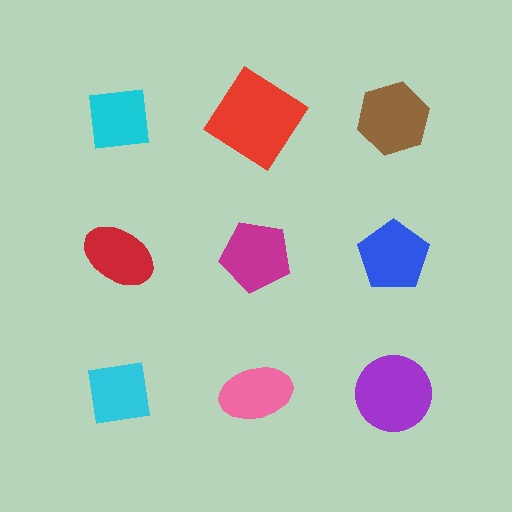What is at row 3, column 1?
A cyan square.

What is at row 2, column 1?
A red ellipse.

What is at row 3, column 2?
A pink ellipse.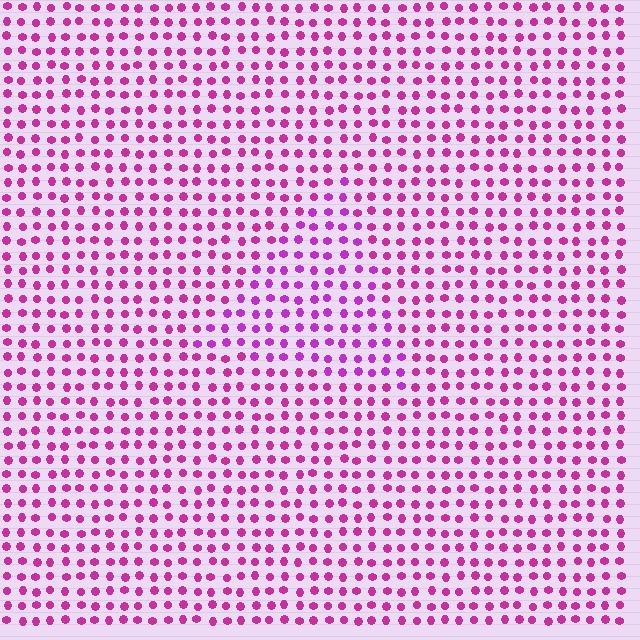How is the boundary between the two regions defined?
The boundary is defined purely by a slight shift in hue (about 22 degrees). Spacing, size, and orientation are identical on both sides.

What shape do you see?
I see a triangle.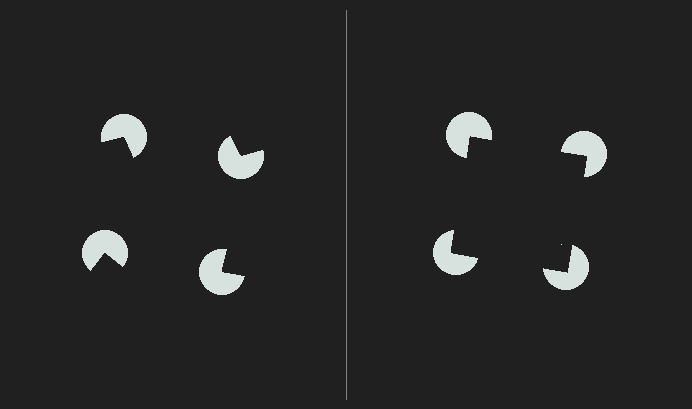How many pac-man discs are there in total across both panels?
8 — 4 on each side.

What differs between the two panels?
The pac-man discs are positioned identically on both sides; only the wedge orientations differ. On the right they align to a square; on the left they are misaligned.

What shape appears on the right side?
An illusory square.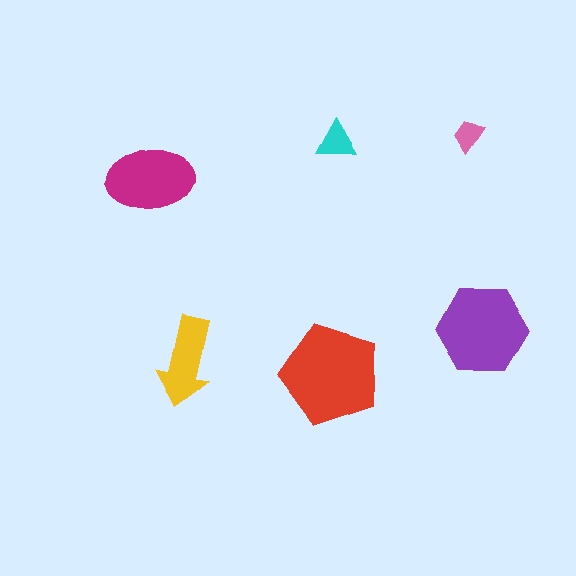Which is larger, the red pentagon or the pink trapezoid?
The red pentagon.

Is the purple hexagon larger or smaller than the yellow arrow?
Larger.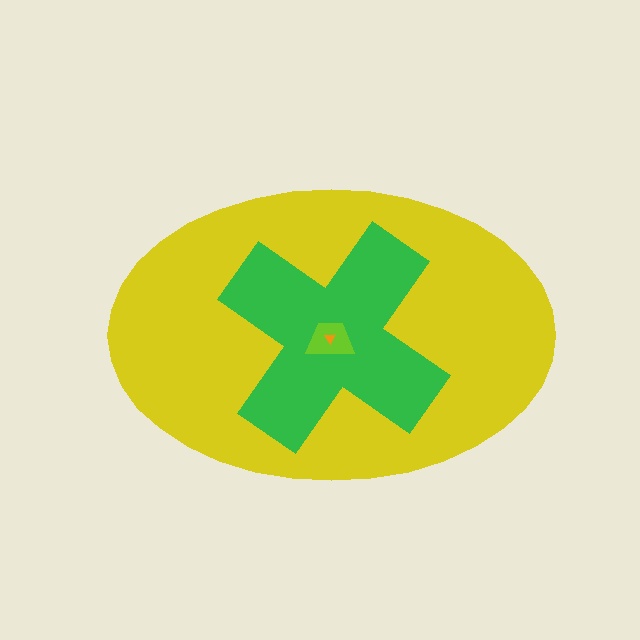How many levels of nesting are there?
4.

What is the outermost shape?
The yellow ellipse.